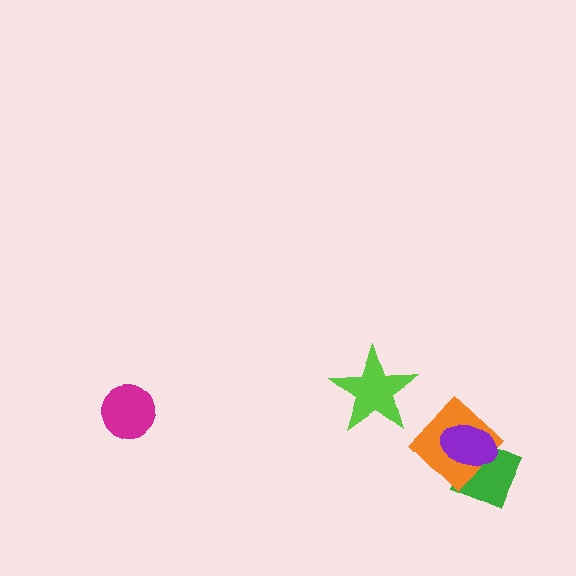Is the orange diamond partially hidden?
Yes, it is partially covered by another shape.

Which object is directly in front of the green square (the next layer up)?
The orange diamond is directly in front of the green square.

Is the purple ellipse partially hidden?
No, no other shape covers it.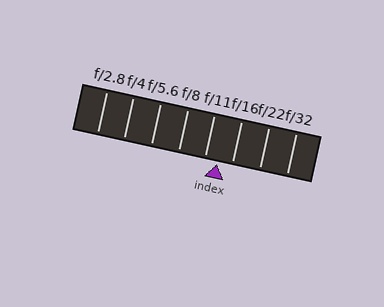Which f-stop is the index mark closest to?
The index mark is closest to f/11.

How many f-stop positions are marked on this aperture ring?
There are 8 f-stop positions marked.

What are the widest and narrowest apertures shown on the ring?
The widest aperture shown is f/2.8 and the narrowest is f/32.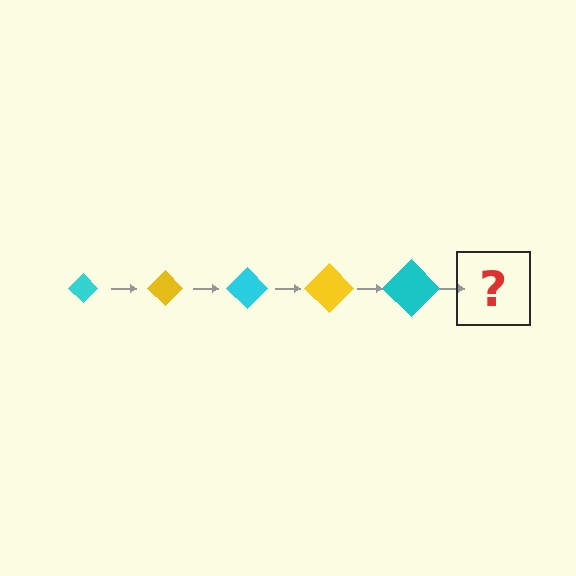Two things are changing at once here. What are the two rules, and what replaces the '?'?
The two rules are that the diamond grows larger each step and the color cycles through cyan and yellow. The '?' should be a yellow diamond, larger than the previous one.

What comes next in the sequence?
The next element should be a yellow diamond, larger than the previous one.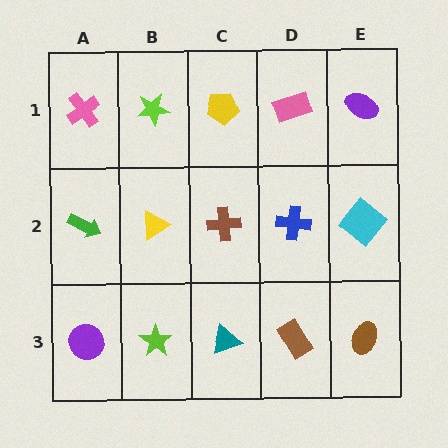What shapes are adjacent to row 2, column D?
A pink rectangle (row 1, column D), a brown rectangle (row 3, column D), a brown cross (row 2, column C), a cyan diamond (row 2, column E).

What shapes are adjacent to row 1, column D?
A blue cross (row 2, column D), a yellow pentagon (row 1, column C), a purple ellipse (row 1, column E).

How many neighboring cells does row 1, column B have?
3.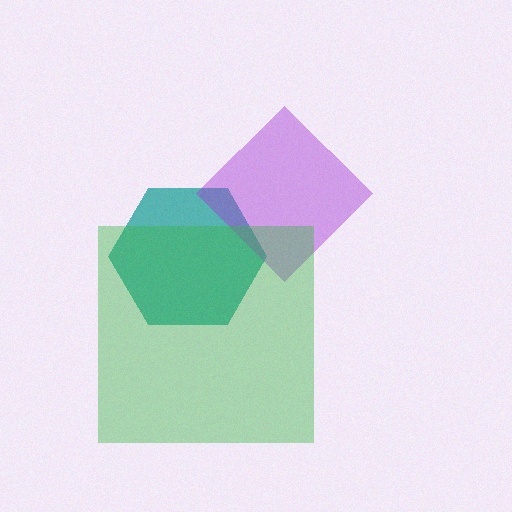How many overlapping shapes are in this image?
There are 3 overlapping shapes in the image.